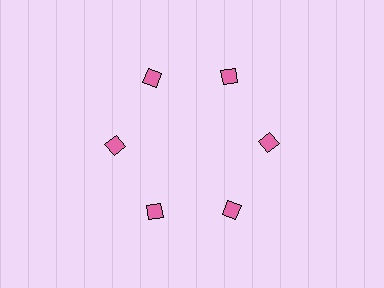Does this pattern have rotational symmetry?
Yes, this pattern has 6-fold rotational symmetry. It looks the same after rotating 60 degrees around the center.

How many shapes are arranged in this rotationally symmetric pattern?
There are 6 shapes, arranged in 6 groups of 1.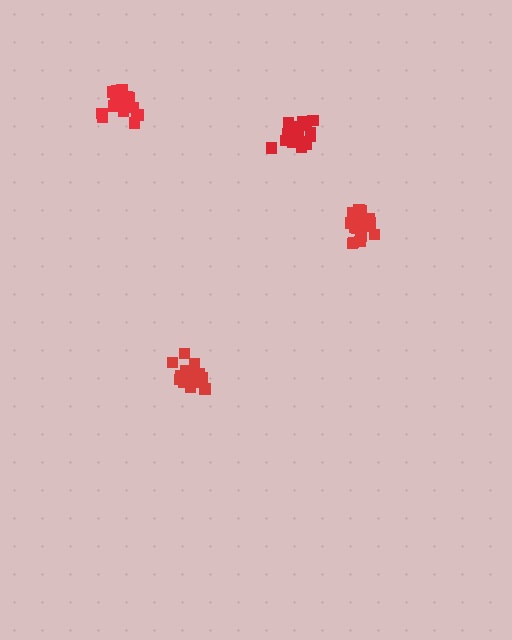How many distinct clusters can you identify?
There are 4 distinct clusters.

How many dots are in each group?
Group 1: 19 dots, Group 2: 17 dots, Group 3: 16 dots, Group 4: 19 dots (71 total).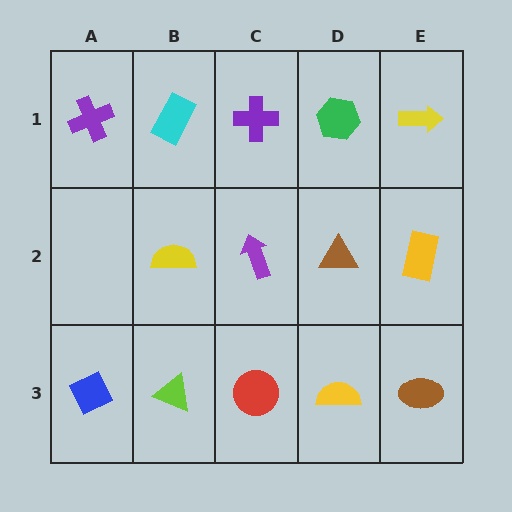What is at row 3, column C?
A red circle.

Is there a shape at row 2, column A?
No, that cell is empty.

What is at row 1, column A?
A purple cross.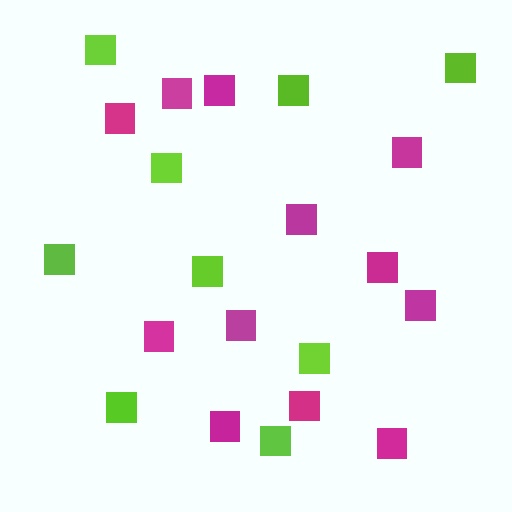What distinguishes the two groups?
There are 2 groups: one group of magenta squares (12) and one group of lime squares (9).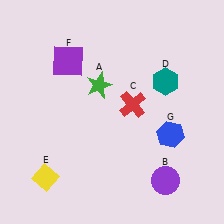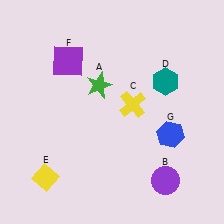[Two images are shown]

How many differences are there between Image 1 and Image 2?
There is 1 difference between the two images.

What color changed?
The cross (C) changed from red in Image 1 to yellow in Image 2.